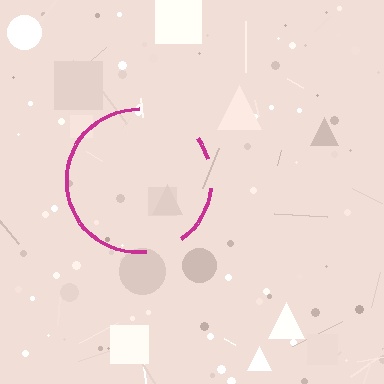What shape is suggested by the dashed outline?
The dashed outline suggests a circle.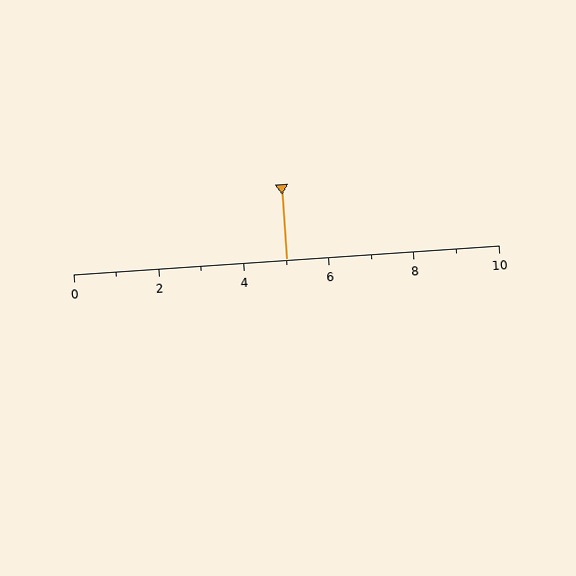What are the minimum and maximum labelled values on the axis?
The axis runs from 0 to 10.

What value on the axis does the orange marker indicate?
The marker indicates approximately 5.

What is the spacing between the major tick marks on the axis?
The major ticks are spaced 2 apart.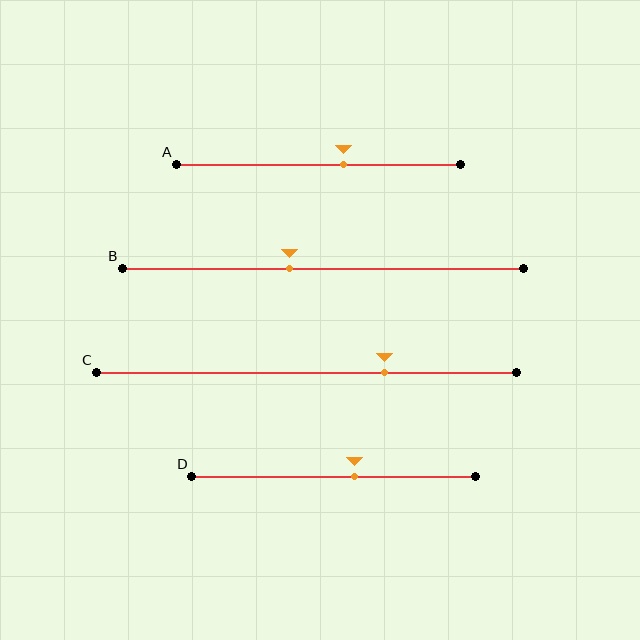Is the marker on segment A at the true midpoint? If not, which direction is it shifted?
No, the marker on segment A is shifted to the right by about 9% of the segment length.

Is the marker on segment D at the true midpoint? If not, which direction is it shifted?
No, the marker on segment D is shifted to the right by about 7% of the segment length.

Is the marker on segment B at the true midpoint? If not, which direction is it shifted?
No, the marker on segment B is shifted to the left by about 8% of the segment length.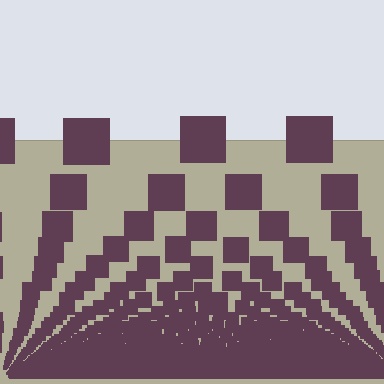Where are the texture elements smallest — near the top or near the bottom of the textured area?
Near the bottom.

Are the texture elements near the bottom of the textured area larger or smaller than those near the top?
Smaller. The gradient is inverted — elements near the bottom are smaller and denser.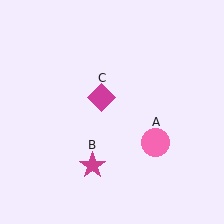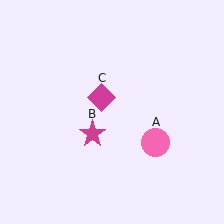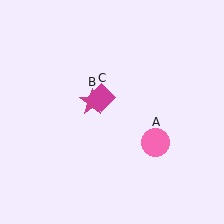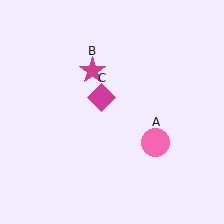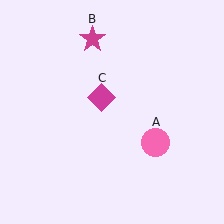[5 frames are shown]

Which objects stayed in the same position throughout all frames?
Pink circle (object A) and magenta diamond (object C) remained stationary.